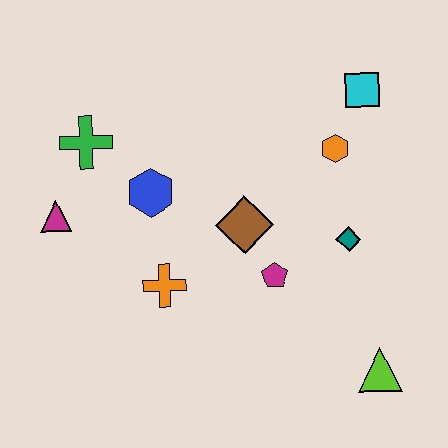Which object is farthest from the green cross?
The lime triangle is farthest from the green cross.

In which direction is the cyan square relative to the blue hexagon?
The cyan square is to the right of the blue hexagon.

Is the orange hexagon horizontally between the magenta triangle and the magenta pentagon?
No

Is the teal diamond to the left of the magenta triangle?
No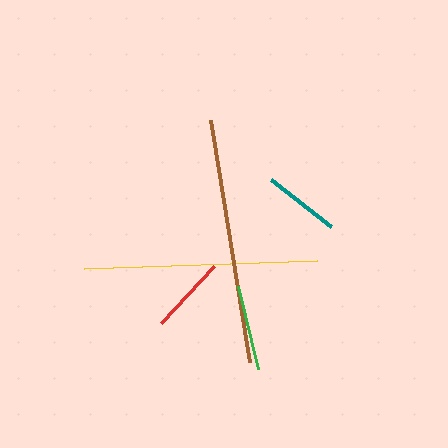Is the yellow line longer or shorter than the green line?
The yellow line is longer than the green line.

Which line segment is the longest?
The brown line is the longest at approximately 245 pixels.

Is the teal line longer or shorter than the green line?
The green line is longer than the teal line.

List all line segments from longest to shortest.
From longest to shortest: brown, yellow, green, red, teal.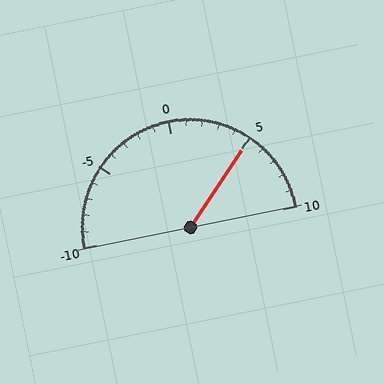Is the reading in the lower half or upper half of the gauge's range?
The reading is in the upper half of the range (-10 to 10).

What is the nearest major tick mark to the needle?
The nearest major tick mark is 5.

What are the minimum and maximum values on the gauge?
The gauge ranges from -10 to 10.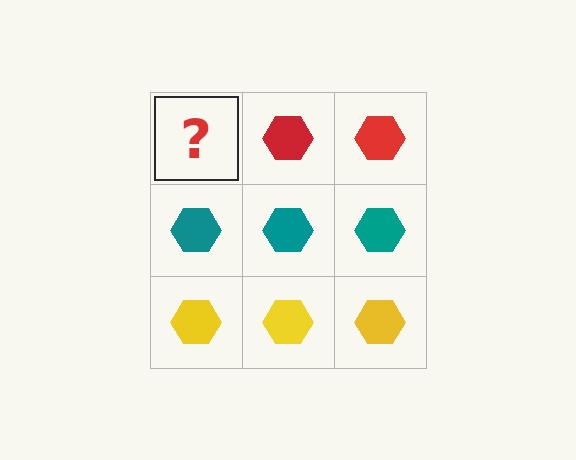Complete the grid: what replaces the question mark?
The question mark should be replaced with a red hexagon.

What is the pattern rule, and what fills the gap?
The rule is that each row has a consistent color. The gap should be filled with a red hexagon.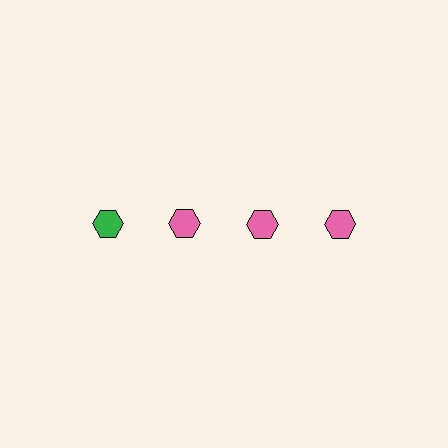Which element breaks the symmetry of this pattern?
The green hexagon in the top row, leftmost column breaks the symmetry. All other shapes are pink hexagons.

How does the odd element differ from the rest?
It has a different color: green instead of pink.